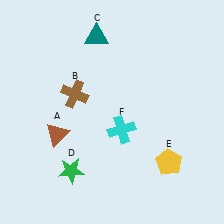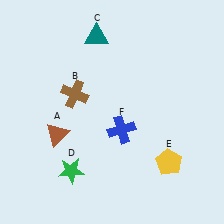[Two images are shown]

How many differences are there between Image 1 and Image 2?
There is 1 difference between the two images.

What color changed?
The cross (F) changed from cyan in Image 1 to blue in Image 2.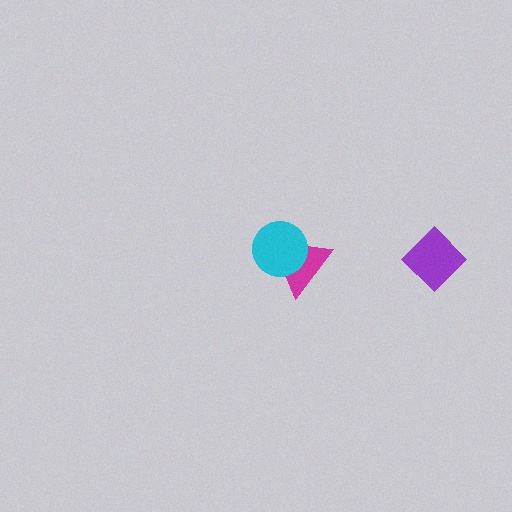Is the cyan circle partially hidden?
No, no other shape covers it.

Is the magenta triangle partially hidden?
Yes, it is partially covered by another shape.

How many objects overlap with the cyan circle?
1 object overlaps with the cyan circle.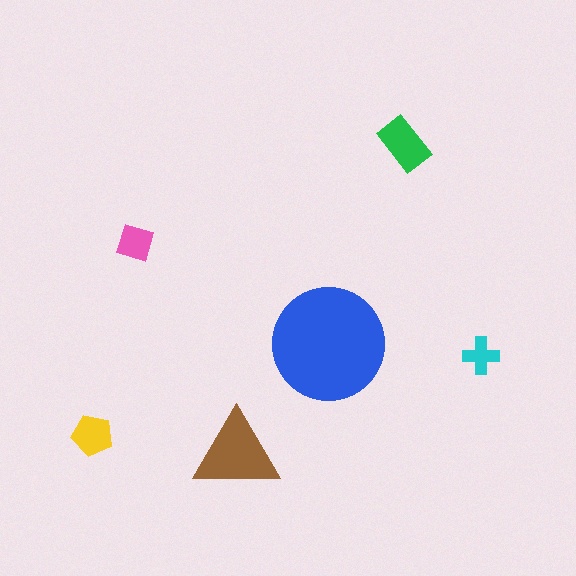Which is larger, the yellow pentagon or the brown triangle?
The brown triangle.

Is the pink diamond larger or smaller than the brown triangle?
Smaller.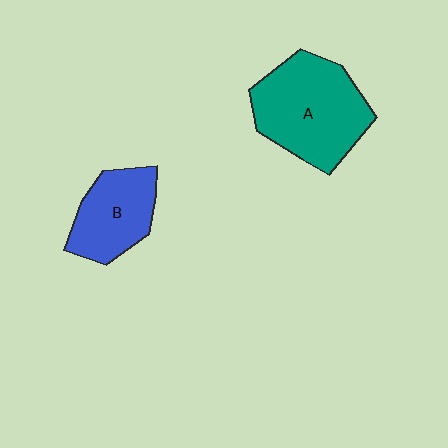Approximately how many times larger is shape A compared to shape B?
Approximately 1.6 times.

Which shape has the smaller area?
Shape B (blue).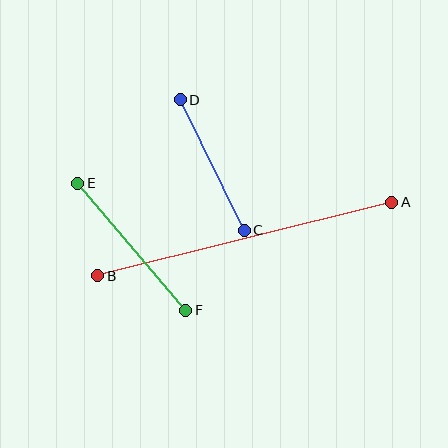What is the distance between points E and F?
The distance is approximately 167 pixels.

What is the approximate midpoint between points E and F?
The midpoint is at approximately (132, 247) pixels.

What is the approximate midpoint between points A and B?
The midpoint is at approximately (245, 239) pixels.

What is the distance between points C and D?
The distance is approximately 145 pixels.